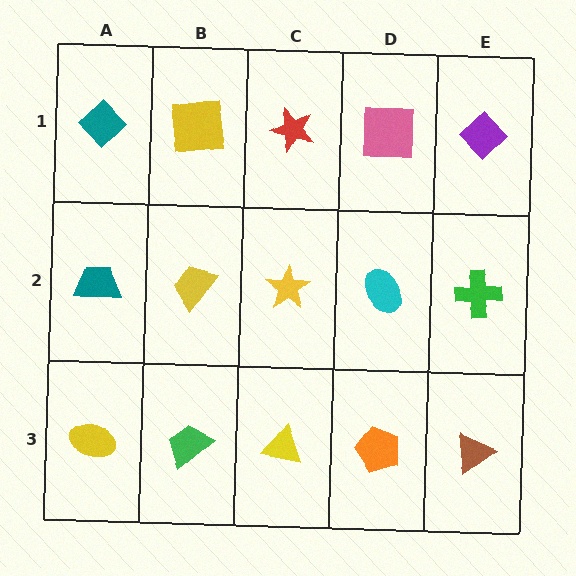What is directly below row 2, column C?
A yellow triangle.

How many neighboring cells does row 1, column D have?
3.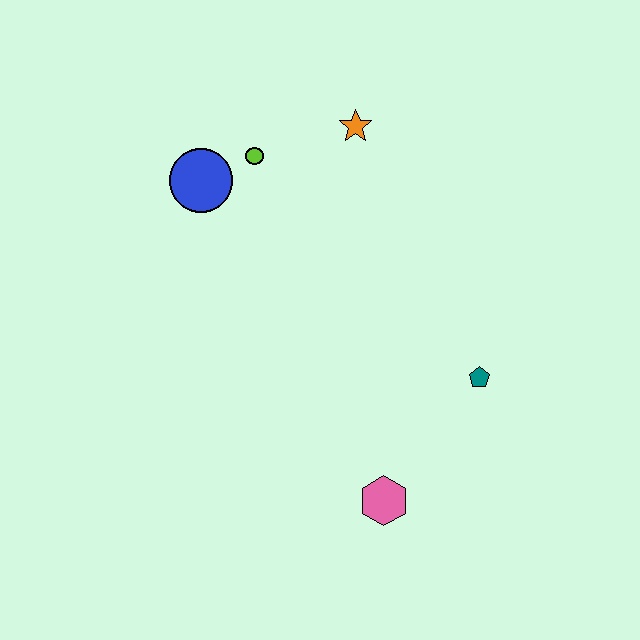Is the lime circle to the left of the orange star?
Yes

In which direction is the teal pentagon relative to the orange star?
The teal pentagon is below the orange star.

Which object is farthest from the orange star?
The pink hexagon is farthest from the orange star.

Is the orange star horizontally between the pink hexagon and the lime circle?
Yes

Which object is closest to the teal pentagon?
The pink hexagon is closest to the teal pentagon.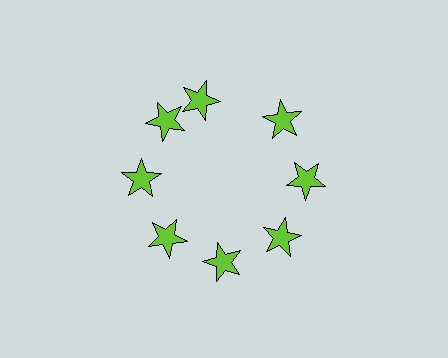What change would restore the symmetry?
The symmetry would be restored by rotating it back into even spacing with its neighbors so that all 8 stars sit at equal angles and equal distance from the center.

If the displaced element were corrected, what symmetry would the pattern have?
It would have 8-fold rotational symmetry — the pattern would map onto itself every 45 degrees.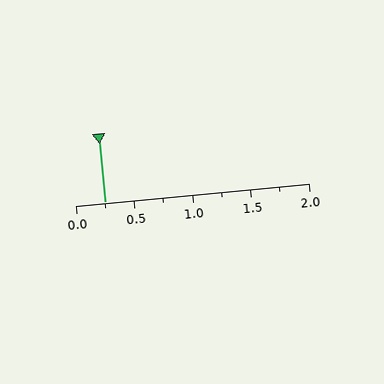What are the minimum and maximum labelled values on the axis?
The axis runs from 0.0 to 2.0.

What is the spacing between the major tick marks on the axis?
The major ticks are spaced 0.5 apart.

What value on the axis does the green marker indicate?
The marker indicates approximately 0.25.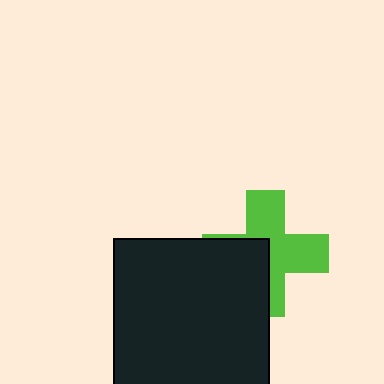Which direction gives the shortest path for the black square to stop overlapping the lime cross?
Moving toward the lower-left gives the shortest separation.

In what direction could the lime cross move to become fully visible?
The lime cross could move toward the upper-right. That would shift it out from behind the black square entirely.